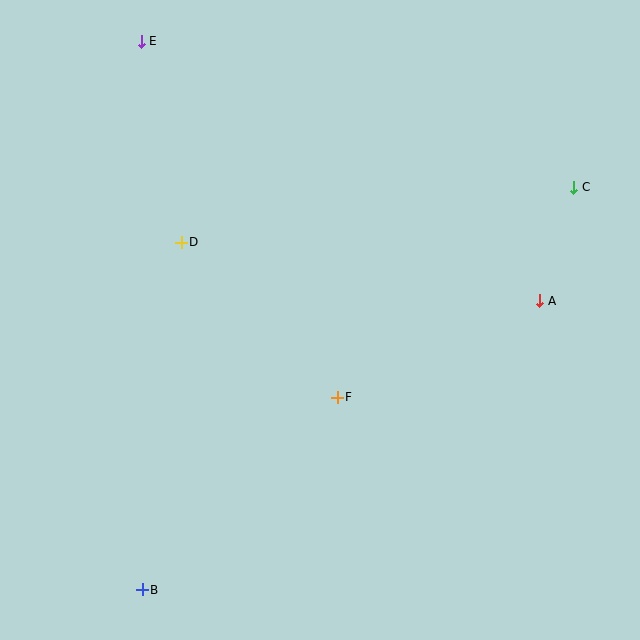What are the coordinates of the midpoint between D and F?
The midpoint between D and F is at (259, 320).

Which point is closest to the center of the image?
Point F at (337, 397) is closest to the center.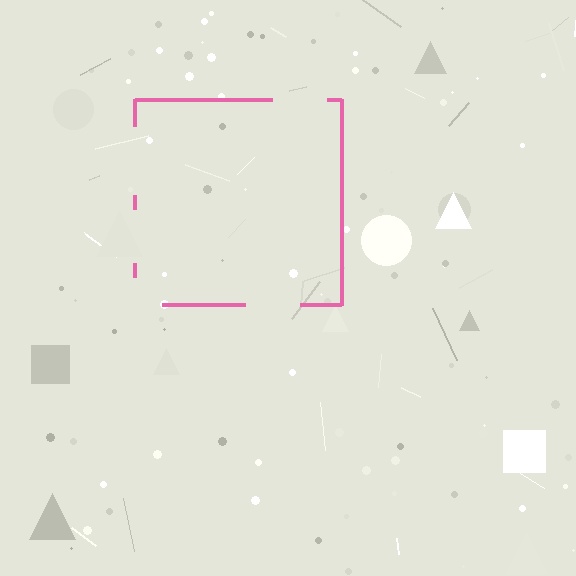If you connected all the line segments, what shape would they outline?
They would outline a square.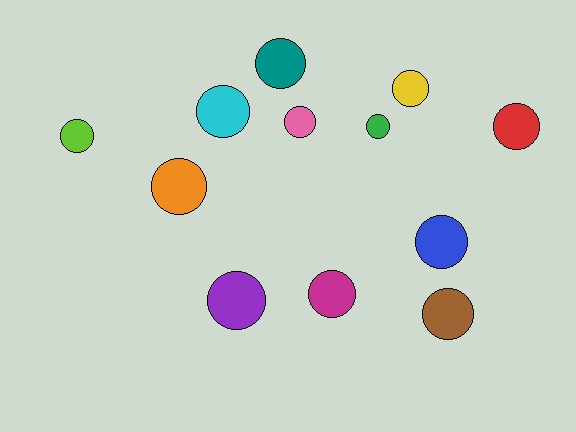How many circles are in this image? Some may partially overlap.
There are 12 circles.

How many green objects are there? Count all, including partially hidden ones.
There is 1 green object.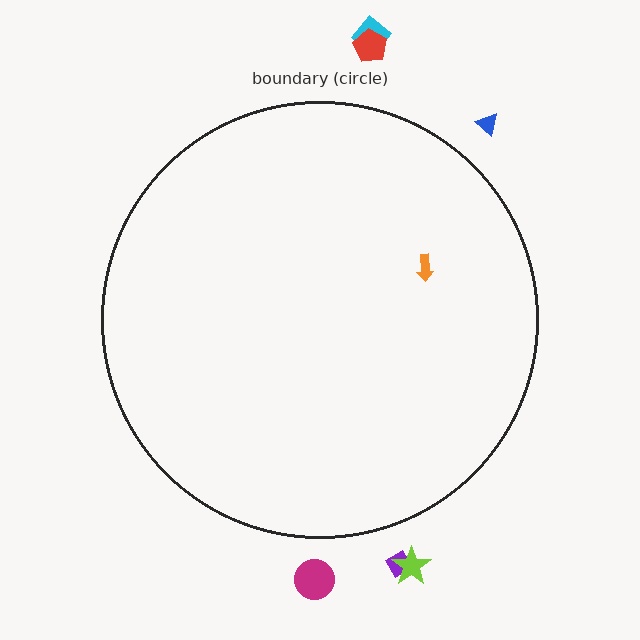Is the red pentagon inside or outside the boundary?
Outside.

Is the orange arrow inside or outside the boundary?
Inside.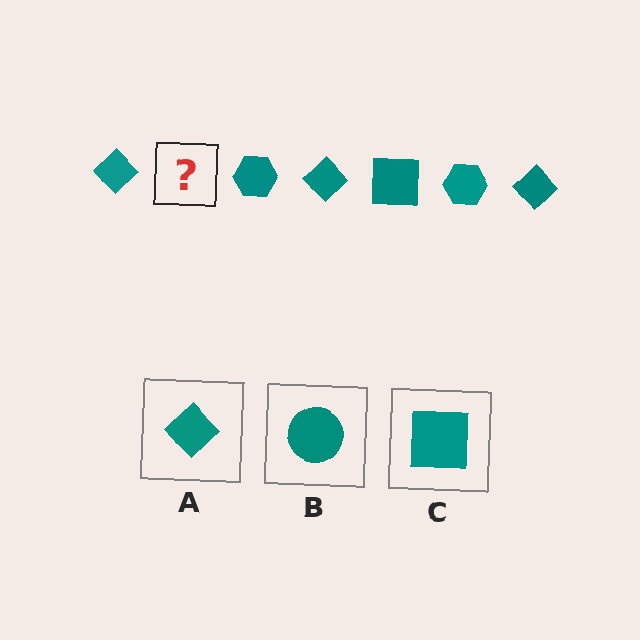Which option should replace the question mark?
Option C.